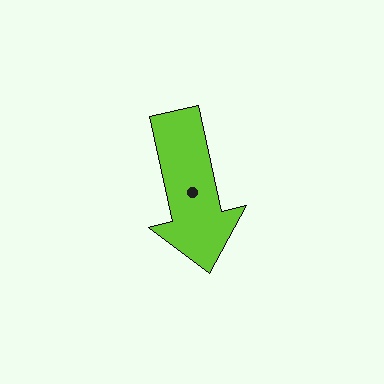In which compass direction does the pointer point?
South.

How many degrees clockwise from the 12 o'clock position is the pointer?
Approximately 168 degrees.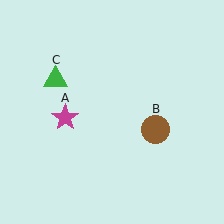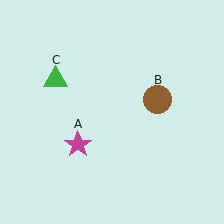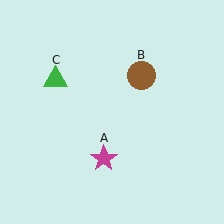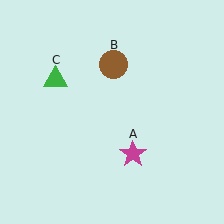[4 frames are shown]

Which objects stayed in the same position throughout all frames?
Green triangle (object C) remained stationary.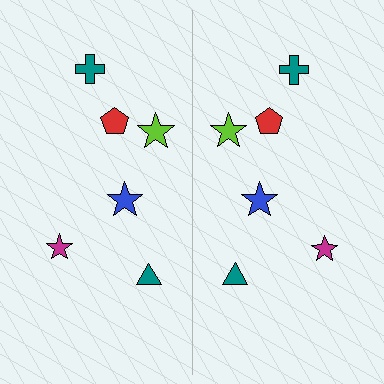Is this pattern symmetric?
Yes, this pattern has bilateral (reflection) symmetry.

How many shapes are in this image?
There are 12 shapes in this image.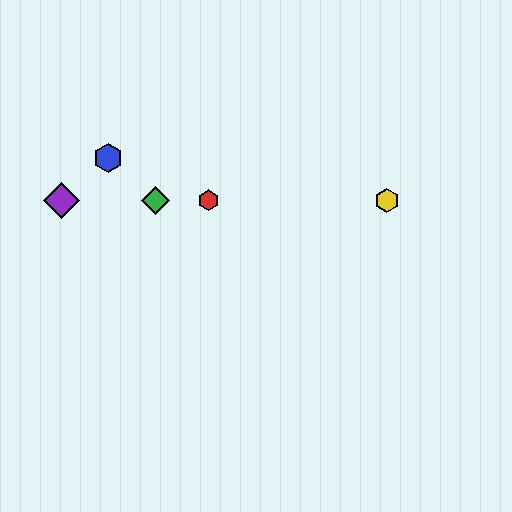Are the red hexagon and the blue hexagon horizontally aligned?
No, the red hexagon is at y≈200 and the blue hexagon is at y≈158.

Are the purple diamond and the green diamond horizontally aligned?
Yes, both are at y≈200.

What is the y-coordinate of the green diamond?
The green diamond is at y≈200.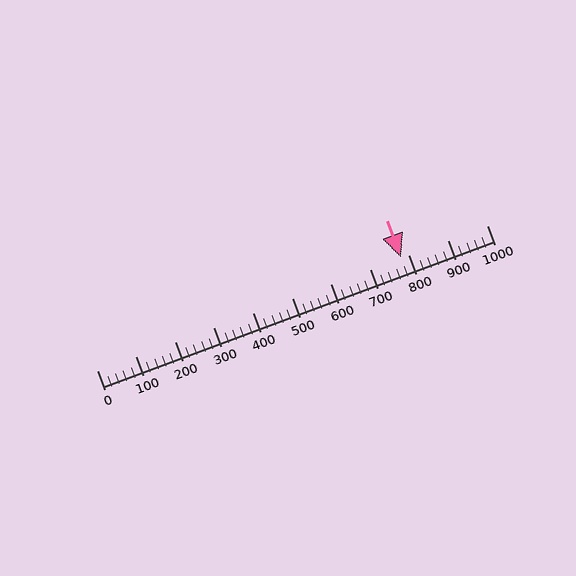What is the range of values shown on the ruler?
The ruler shows values from 0 to 1000.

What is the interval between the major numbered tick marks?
The major tick marks are spaced 100 units apart.